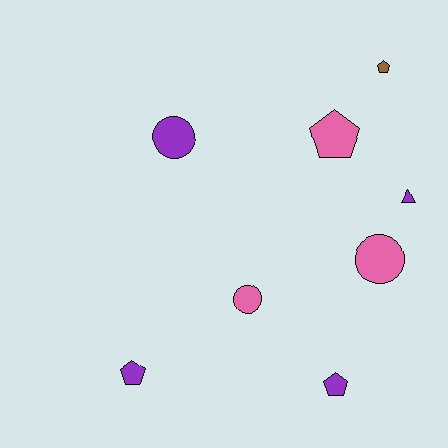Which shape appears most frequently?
Pentagon, with 4 objects.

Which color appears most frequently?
Purple, with 4 objects.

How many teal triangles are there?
There are no teal triangles.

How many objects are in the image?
There are 8 objects.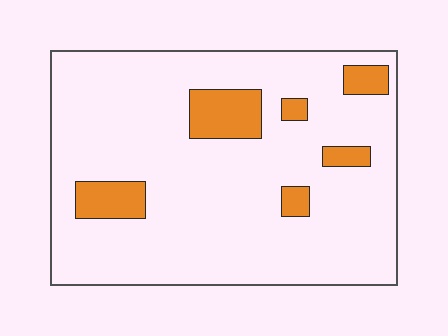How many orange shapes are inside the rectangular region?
6.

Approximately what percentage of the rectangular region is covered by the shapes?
Approximately 15%.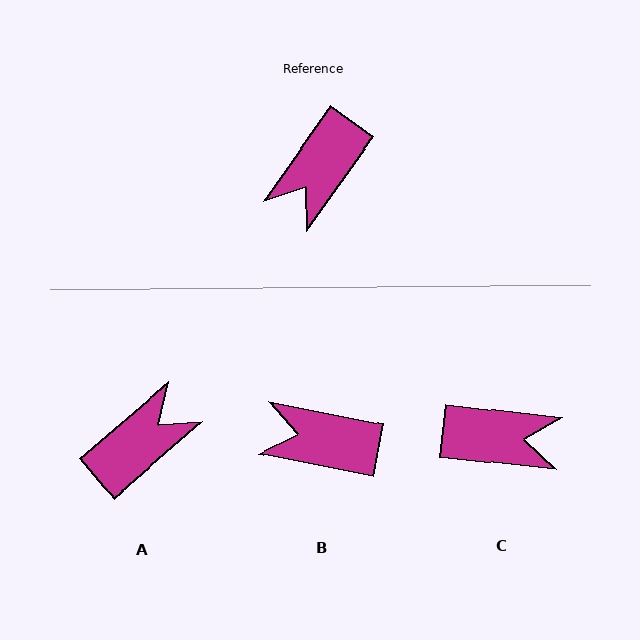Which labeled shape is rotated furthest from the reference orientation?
A, about 166 degrees away.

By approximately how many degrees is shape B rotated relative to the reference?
Approximately 66 degrees clockwise.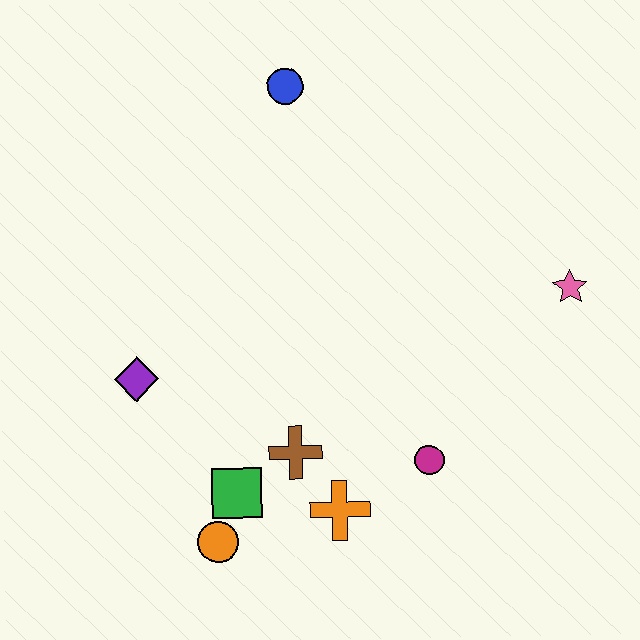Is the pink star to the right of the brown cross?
Yes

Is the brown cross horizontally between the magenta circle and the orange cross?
No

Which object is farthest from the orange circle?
The blue circle is farthest from the orange circle.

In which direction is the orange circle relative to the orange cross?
The orange circle is to the left of the orange cross.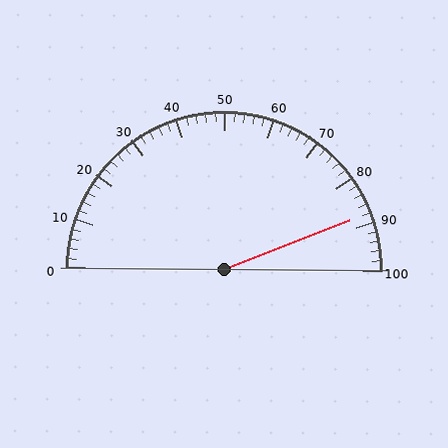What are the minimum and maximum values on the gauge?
The gauge ranges from 0 to 100.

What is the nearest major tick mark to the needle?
The nearest major tick mark is 90.